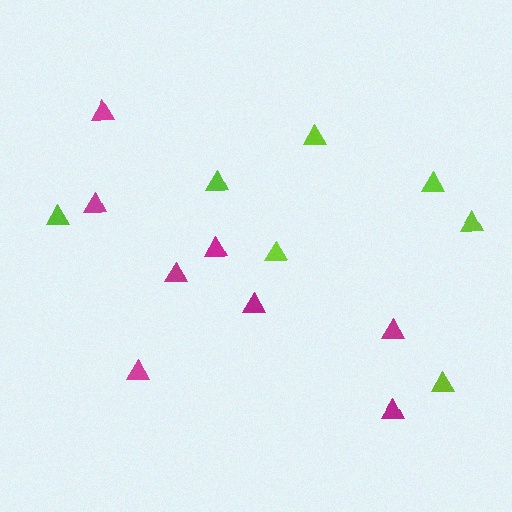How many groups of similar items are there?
There are 2 groups: one group of lime triangles (7) and one group of magenta triangles (8).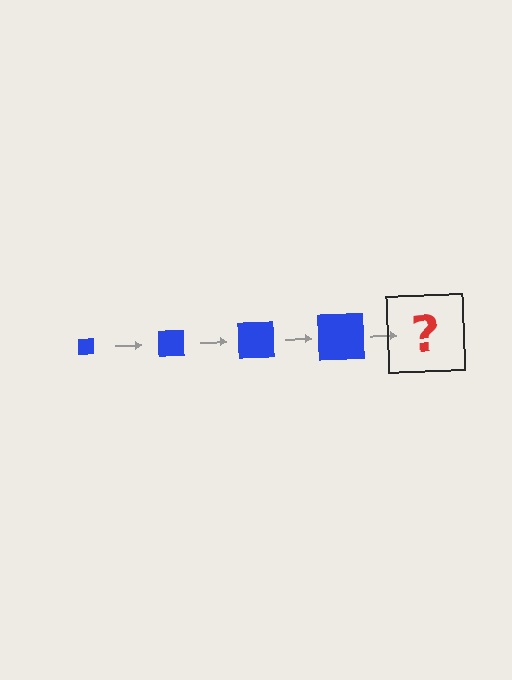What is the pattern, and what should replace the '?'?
The pattern is that the square gets progressively larger each step. The '?' should be a blue square, larger than the previous one.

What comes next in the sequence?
The next element should be a blue square, larger than the previous one.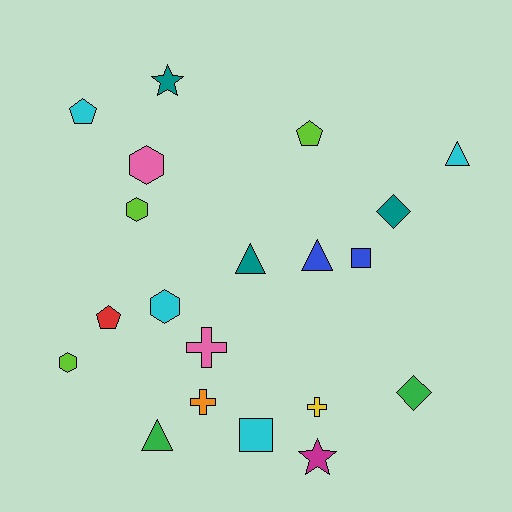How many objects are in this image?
There are 20 objects.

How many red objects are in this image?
There is 1 red object.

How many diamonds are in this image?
There are 2 diamonds.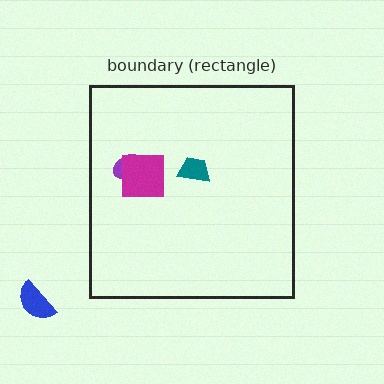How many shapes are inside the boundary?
3 inside, 1 outside.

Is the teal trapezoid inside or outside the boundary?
Inside.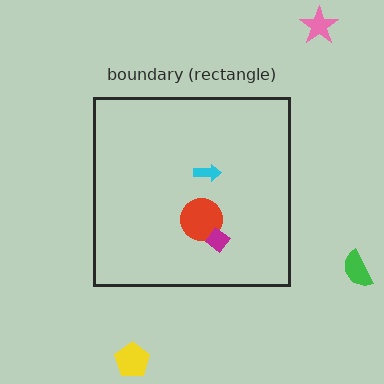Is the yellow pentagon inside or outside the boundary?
Outside.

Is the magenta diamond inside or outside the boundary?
Inside.